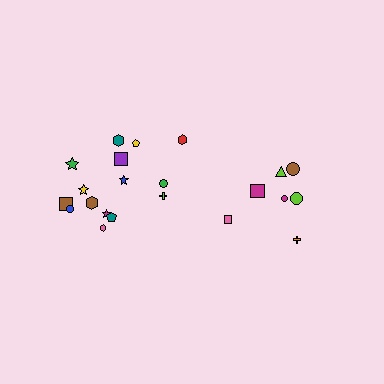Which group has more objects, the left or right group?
The left group.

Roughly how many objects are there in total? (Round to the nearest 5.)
Roughly 20 objects in total.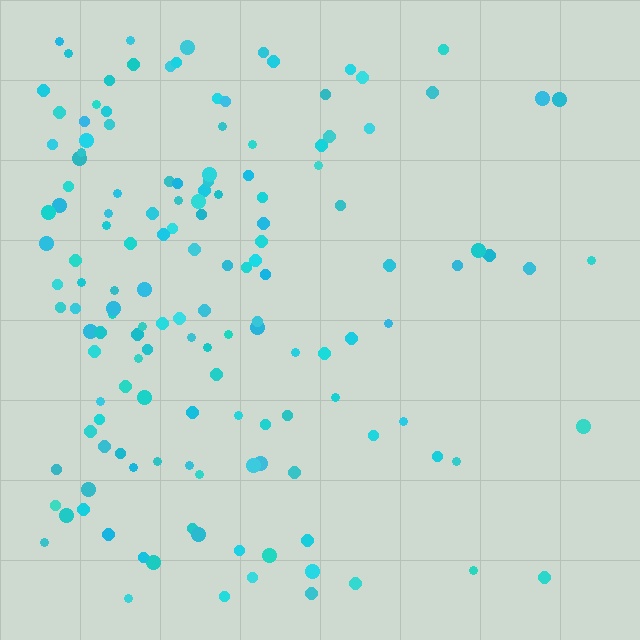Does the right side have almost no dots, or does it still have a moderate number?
Still a moderate number, just noticeably fewer than the left.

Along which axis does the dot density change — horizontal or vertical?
Horizontal.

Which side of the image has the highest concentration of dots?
The left.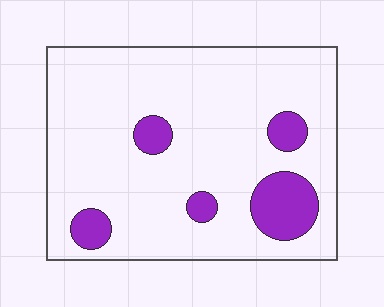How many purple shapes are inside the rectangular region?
5.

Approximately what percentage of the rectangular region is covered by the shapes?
Approximately 15%.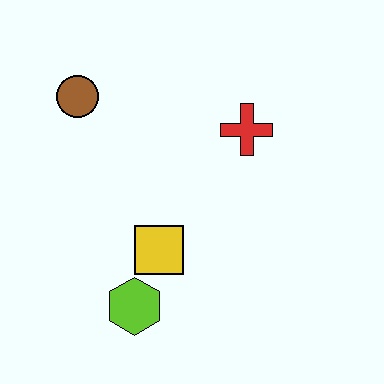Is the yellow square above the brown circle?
No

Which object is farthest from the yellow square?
The brown circle is farthest from the yellow square.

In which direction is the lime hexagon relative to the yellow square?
The lime hexagon is below the yellow square.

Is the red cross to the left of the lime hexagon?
No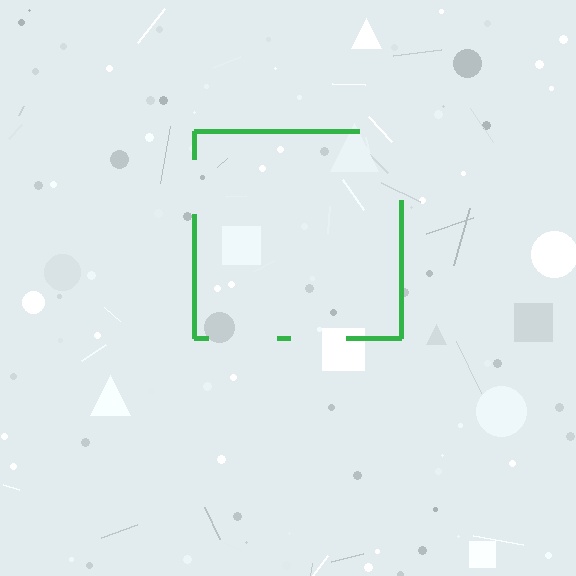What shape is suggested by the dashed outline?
The dashed outline suggests a square.